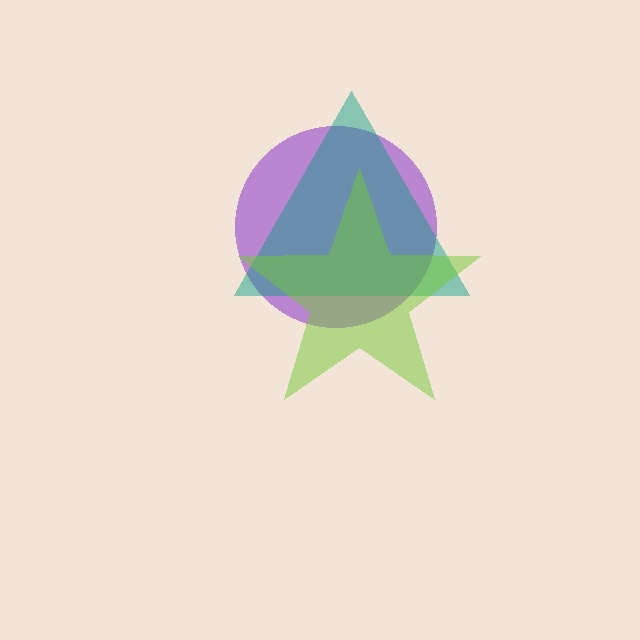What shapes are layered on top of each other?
The layered shapes are: a purple circle, a teal triangle, a lime star.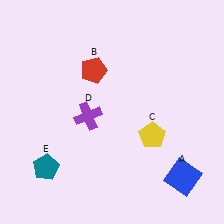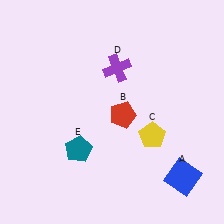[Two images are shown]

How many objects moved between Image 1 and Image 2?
3 objects moved between the two images.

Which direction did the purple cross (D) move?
The purple cross (D) moved up.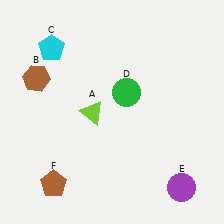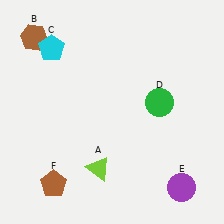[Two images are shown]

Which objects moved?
The objects that moved are: the lime triangle (A), the brown hexagon (B), the green circle (D).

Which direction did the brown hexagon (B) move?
The brown hexagon (B) moved up.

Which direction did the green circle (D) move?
The green circle (D) moved right.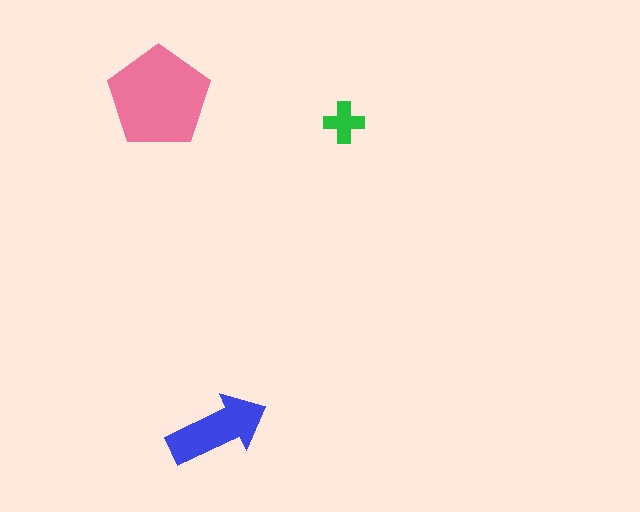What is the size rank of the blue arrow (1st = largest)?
2nd.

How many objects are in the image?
There are 3 objects in the image.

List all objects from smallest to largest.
The green cross, the blue arrow, the pink pentagon.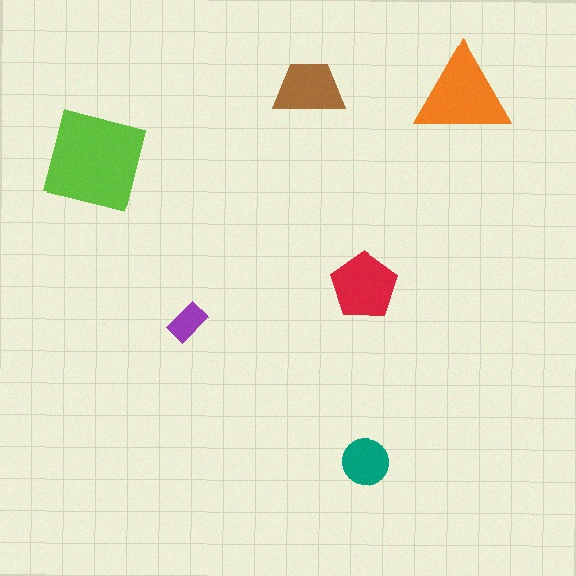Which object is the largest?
The lime square.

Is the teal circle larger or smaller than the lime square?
Smaller.